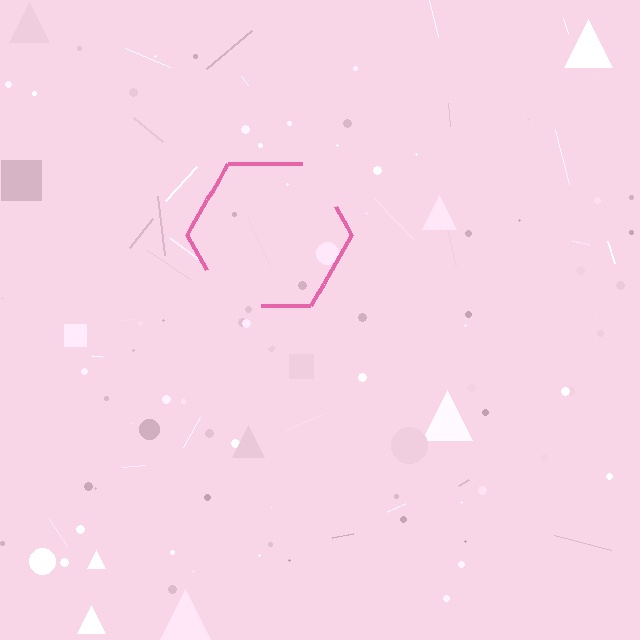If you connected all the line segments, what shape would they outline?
They would outline a hexagon.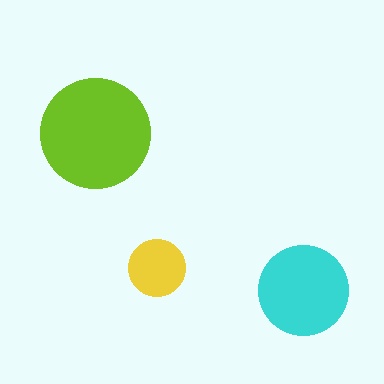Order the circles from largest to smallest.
the lime one, the cyan one, the yellow one.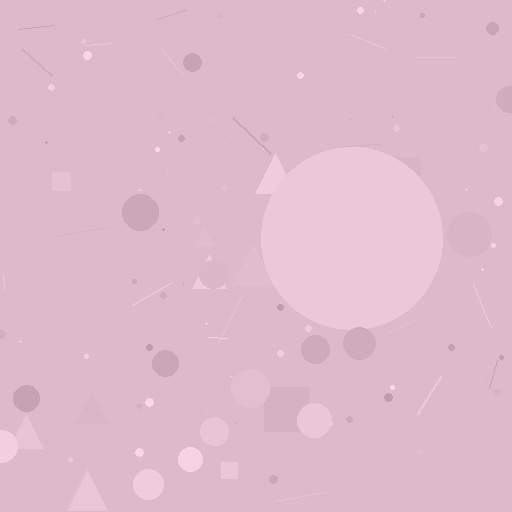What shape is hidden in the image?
A circle is hidden in the image.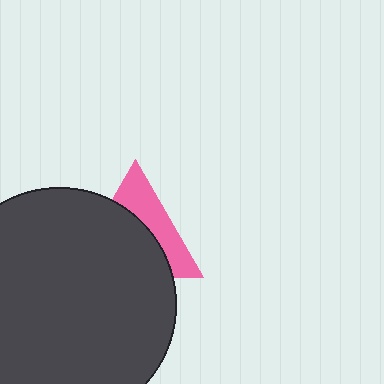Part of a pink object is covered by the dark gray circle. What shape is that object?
It is a triangle.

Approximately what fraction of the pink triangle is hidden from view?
Roughly 60% of the pink triangle is hidden behind the dark gray circle.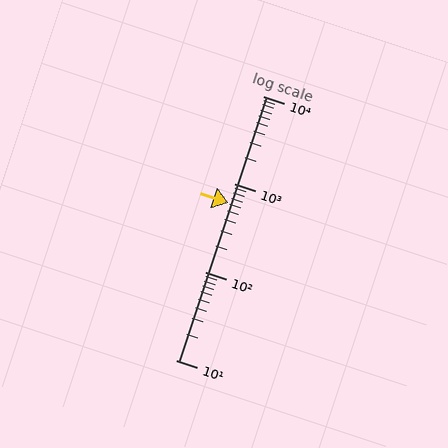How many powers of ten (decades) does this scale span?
The scale spans 3 decades, from 10 to 10000.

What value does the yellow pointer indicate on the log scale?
The pointer indicates approximately 610.